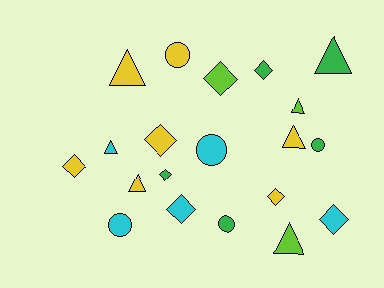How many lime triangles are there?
There are 2 lime triangles.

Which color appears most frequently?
Yellow, with 7 objects.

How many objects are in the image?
There are 20 objects.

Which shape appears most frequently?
Diamond, with 8 objects.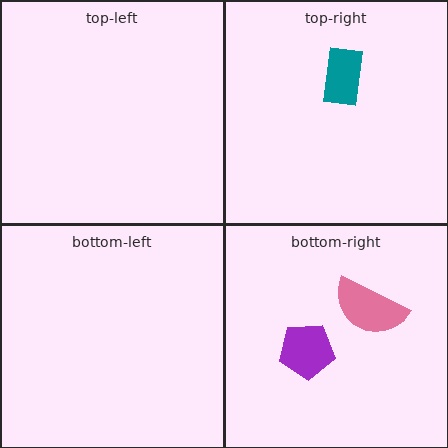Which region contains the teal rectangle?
The top-right region.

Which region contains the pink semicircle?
The bottom-right region.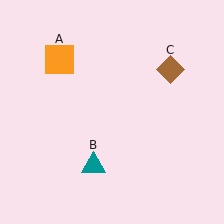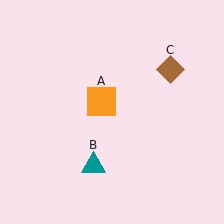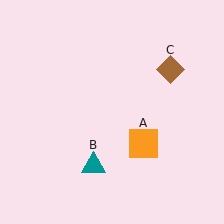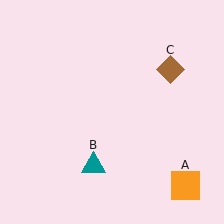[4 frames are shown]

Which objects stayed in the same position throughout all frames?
Teal triangle (object B) and brown diamond (object C) remained stationary.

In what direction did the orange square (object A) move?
The orange square (object A) moved down and to the right.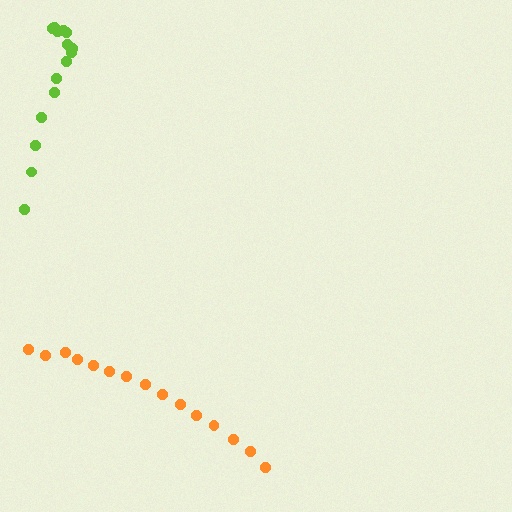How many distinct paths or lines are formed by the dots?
There are 2 distinct paths.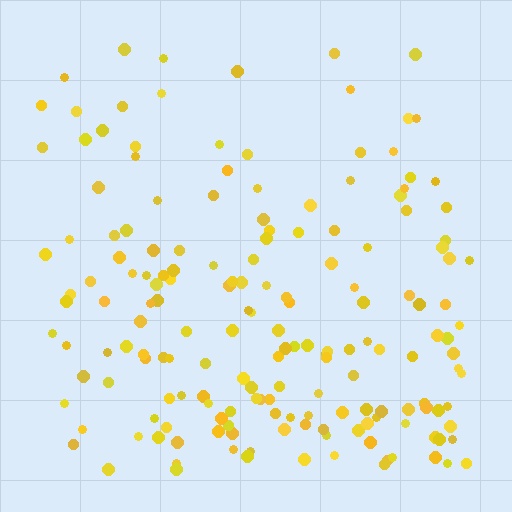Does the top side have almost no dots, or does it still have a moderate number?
Still a moderate number, just noticeably fewer than the bottom.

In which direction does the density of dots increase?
From top to bottom, with the bottom side densest.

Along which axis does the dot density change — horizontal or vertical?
Vertical.